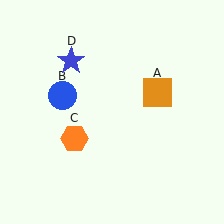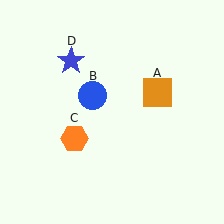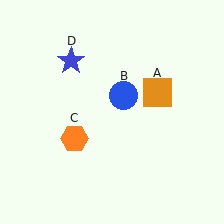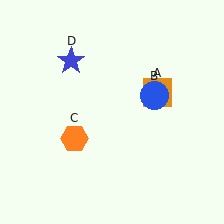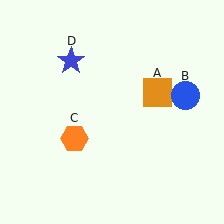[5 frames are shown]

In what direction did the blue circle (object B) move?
The blue circle (object B) moved right.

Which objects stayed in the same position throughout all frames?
Orange square (object A) and orange hexagon (object C) and blue star (object D) remained stationary.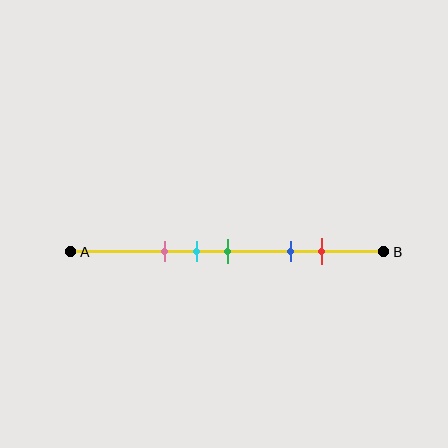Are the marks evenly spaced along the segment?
No, the marks are not evenly spaced.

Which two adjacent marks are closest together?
The cyan and green marks are the closest adjacent pair.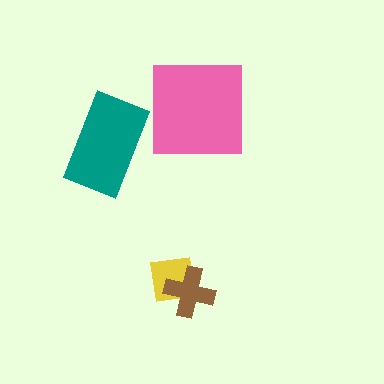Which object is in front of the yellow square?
The brown cross is in front of the yellow square.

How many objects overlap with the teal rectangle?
0 objects overlap with the teal rectangle.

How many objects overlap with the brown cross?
1 object overlaps with the brown cross.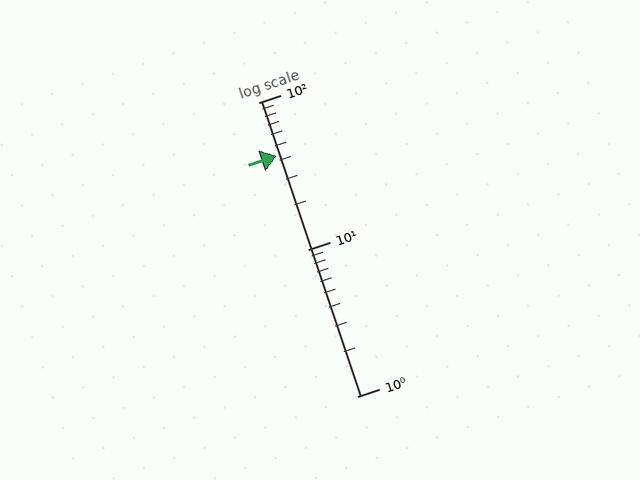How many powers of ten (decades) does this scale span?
The scale spans 2 decades, from 1 to 100.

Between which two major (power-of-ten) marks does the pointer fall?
The pointer is between 10 and 100.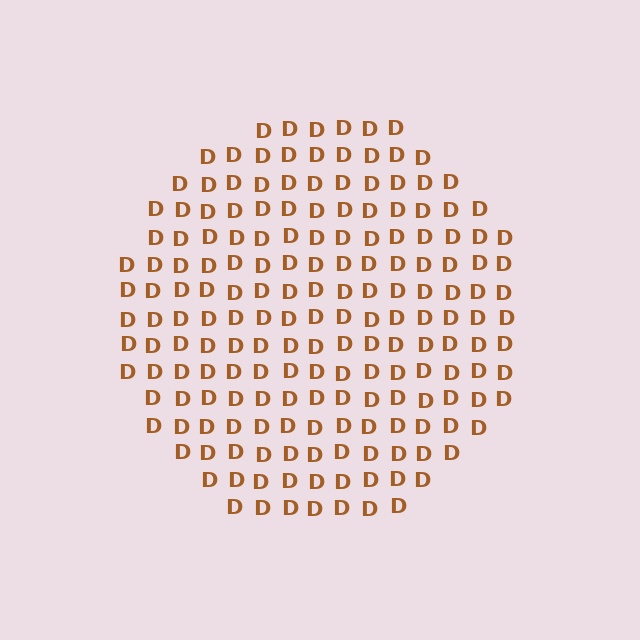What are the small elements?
The small elements are letter D's.